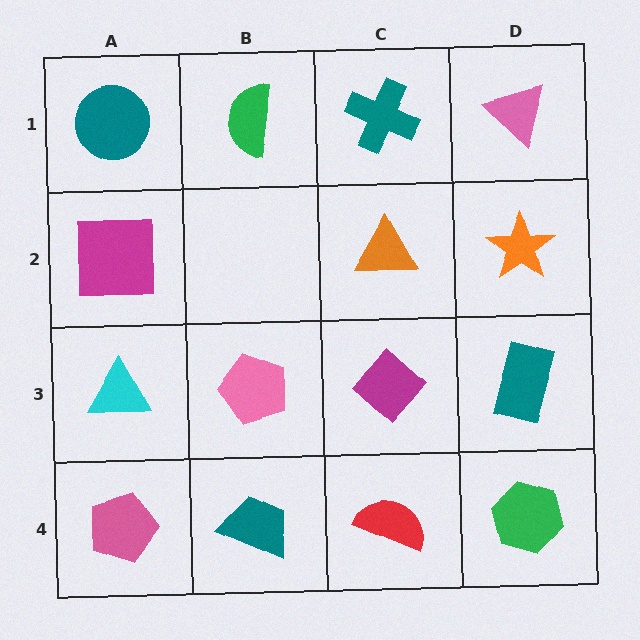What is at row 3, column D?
A teal rectangle.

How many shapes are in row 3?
4 shapes.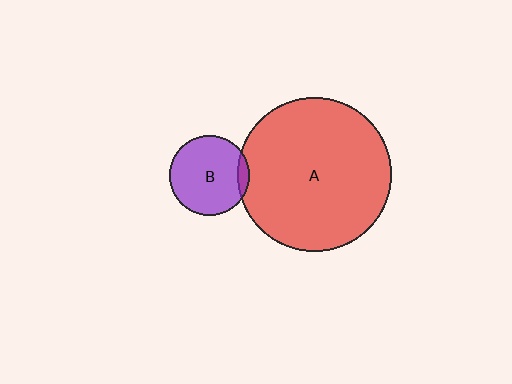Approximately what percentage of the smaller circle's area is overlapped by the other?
Approximately 10%.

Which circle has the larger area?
Circle A (red).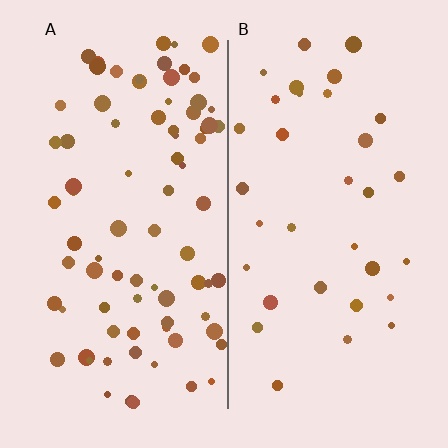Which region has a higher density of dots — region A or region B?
A (the left).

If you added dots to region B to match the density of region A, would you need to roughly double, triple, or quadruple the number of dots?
Approximately double.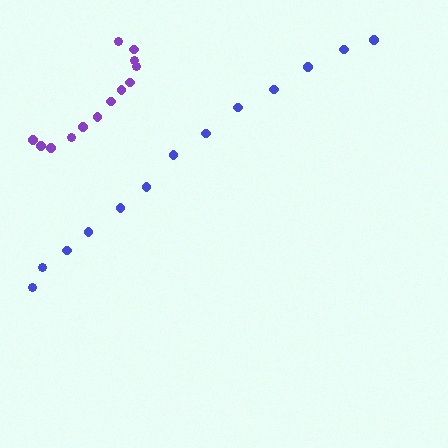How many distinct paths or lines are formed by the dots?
There are 2 distinct paths.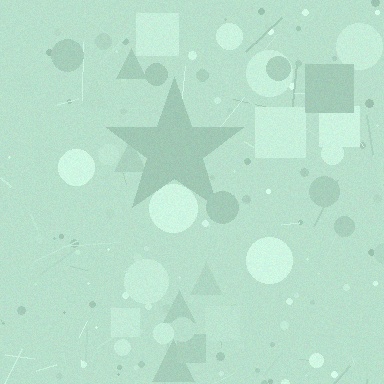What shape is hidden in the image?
A star is hidden in the image.